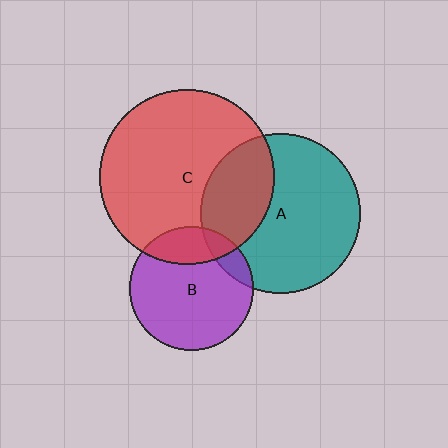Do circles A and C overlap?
Yes.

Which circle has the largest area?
Circle C (red).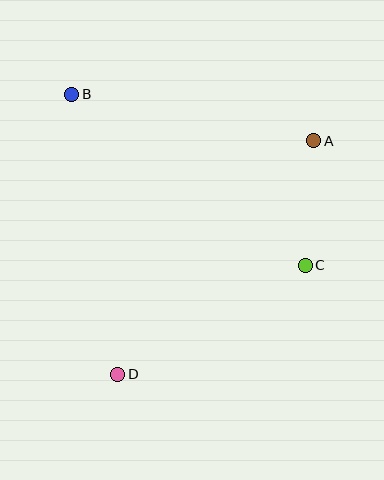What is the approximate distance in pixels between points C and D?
The distance between C and D is approximately 216 pixels.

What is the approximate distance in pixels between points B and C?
The distance between B and C is approximately 289 pixels.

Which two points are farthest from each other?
Points A and D are farthest from each other.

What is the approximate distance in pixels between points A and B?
The distance between A and B is approximately 246 pixels.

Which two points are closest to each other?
Points A and C are closest to each other.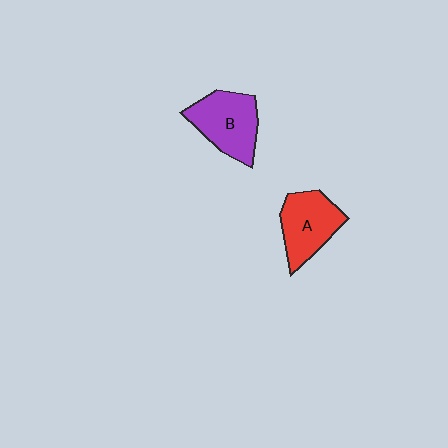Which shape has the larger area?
Shape B (purple).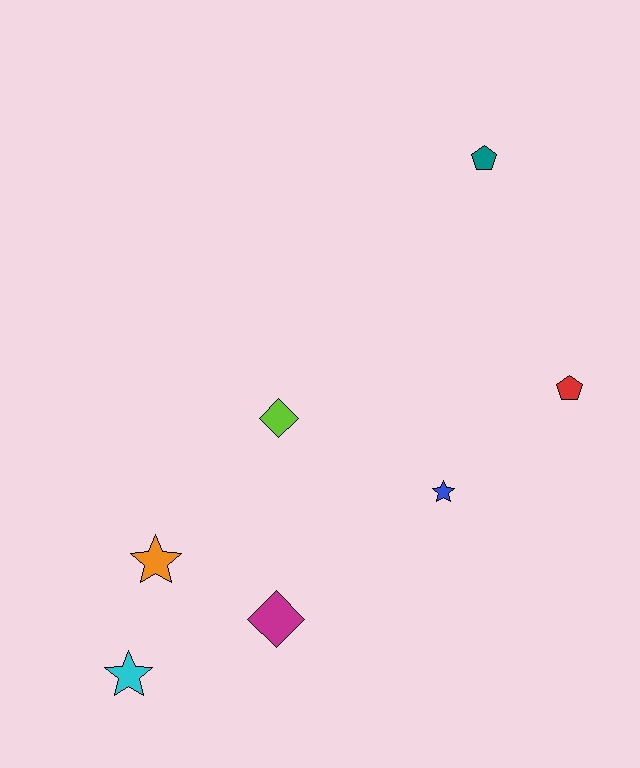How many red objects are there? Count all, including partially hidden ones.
There is 1 red object.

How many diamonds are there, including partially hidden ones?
There are 2 diamonds.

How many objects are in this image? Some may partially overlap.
There are 7 objects.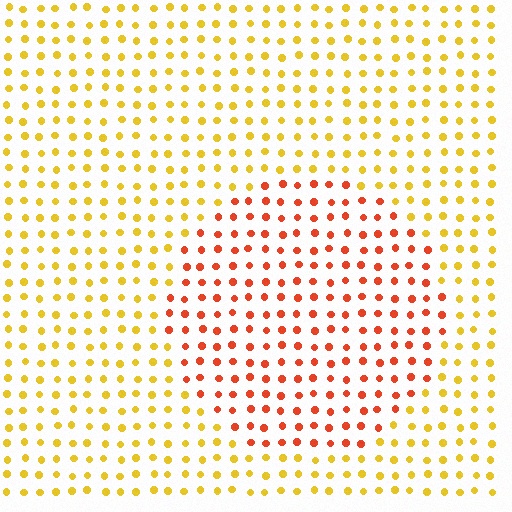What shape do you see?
I see a circle.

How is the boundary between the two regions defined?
The boundary is defined purely by a slight shift in hue (about 41 degrees). Spacing, size, and orientation are identical on both sides.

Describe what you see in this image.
The image is filled with small yellow elements in a uniform arrangement. A circle-shaped region is visible where the elements are tinted to a slightly different hue, forming a subtle color boundary.